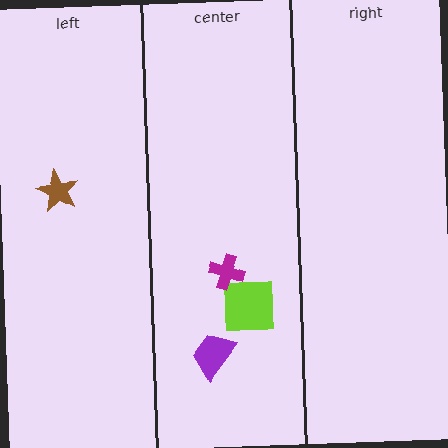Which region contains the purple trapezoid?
The center region.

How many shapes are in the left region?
1.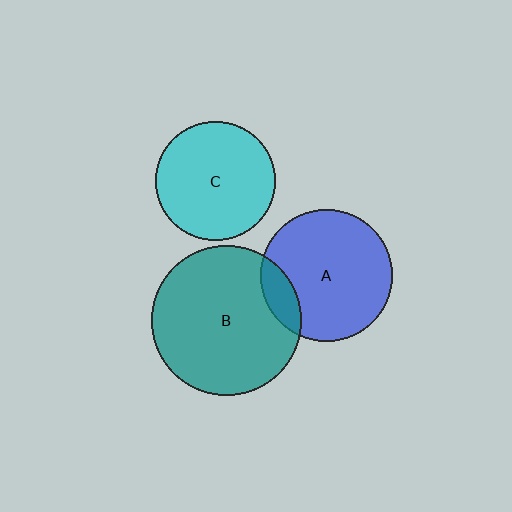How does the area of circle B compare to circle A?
Approximately 1.3 times.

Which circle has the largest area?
Circle B (teal).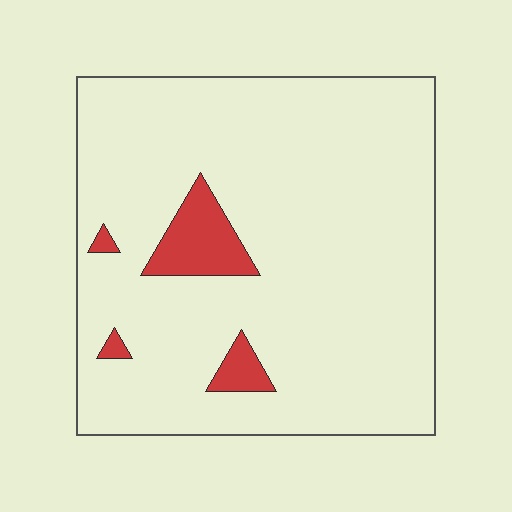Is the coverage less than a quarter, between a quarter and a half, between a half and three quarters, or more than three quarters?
Less than a quarter.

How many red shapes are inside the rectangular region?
4.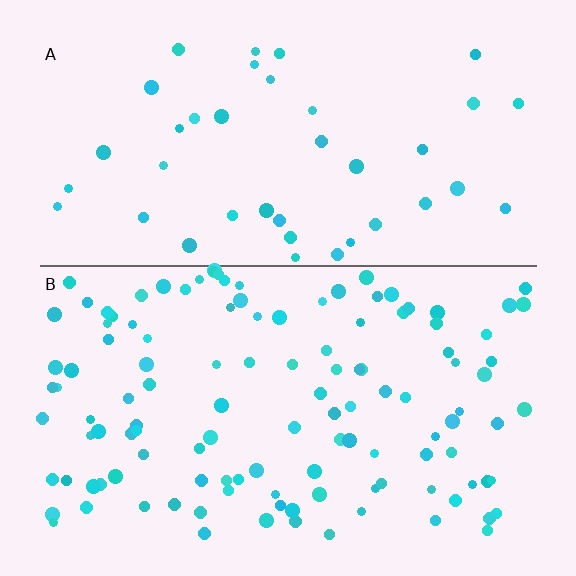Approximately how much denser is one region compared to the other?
Approximately 3.0× — region B over region A.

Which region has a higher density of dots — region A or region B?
B (the bottom).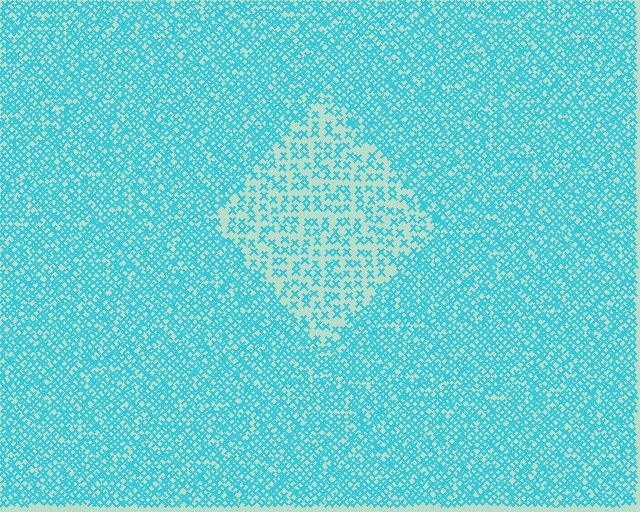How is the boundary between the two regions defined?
The boundary is defined by a change in element density (approximately 2.2x ratio). All elements are the same color, size, and shape.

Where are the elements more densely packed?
The elements are more densely packed outside the diamond boundary.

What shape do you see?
I see a diamond.